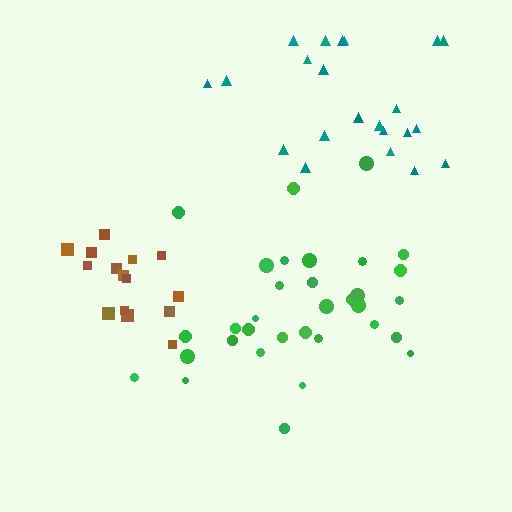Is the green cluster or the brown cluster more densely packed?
Brown.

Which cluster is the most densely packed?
Brown.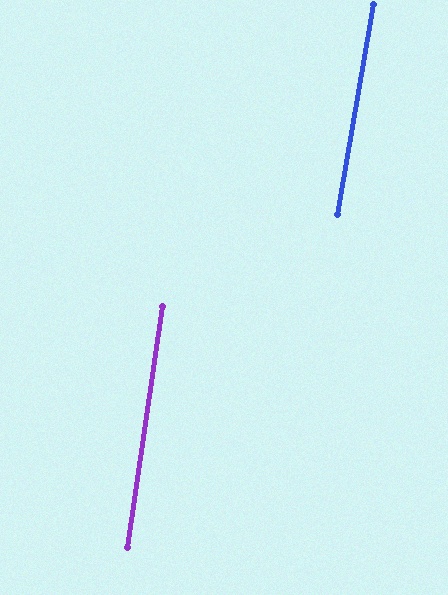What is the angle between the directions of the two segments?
Approximately 2 degrees.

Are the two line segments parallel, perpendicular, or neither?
Parallel — their directions differ by only 1.7°.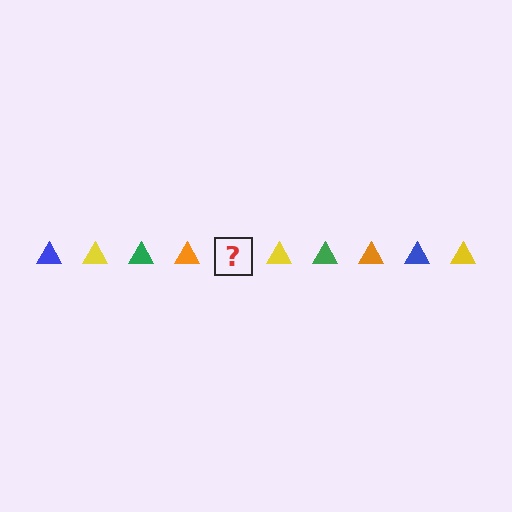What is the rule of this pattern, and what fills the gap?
The rule is that the pattern cycles through blue, yellow, green, orange triangles. The gap should be filled with a blue triangle.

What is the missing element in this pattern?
The missing element is a blue triangle.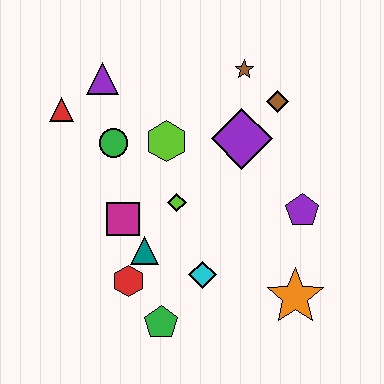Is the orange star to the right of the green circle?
Yes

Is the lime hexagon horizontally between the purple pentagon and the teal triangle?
Yes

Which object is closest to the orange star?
The purple pentagon is closest to the orange star.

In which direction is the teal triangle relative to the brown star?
The teal triangle is below the brown star.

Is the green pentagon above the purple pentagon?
No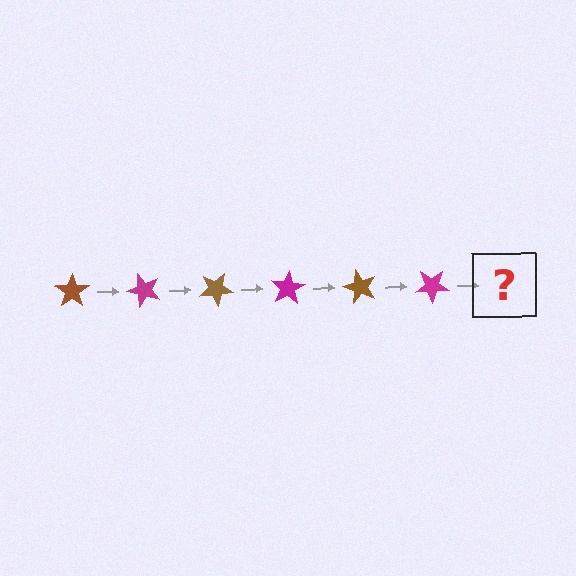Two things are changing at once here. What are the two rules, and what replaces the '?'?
The two rules are that it rotates 50 degrees each step and the color cycles through brown and magenta. The '?' should be a brown star, rotated 300 degrees from the start.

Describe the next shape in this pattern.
It should be a brown star, rotated 300 degrees from the start.